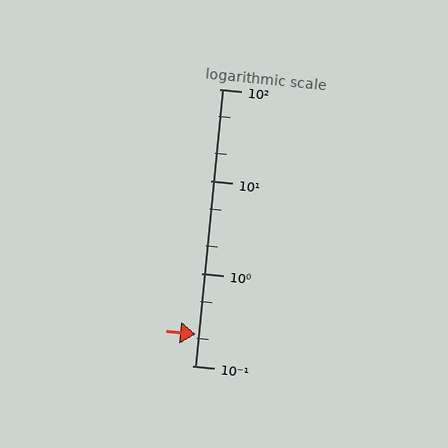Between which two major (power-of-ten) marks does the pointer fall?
The pointer is between 0.1 and 1.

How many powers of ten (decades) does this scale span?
The scale spans 3 decades, from 0.1 to 100.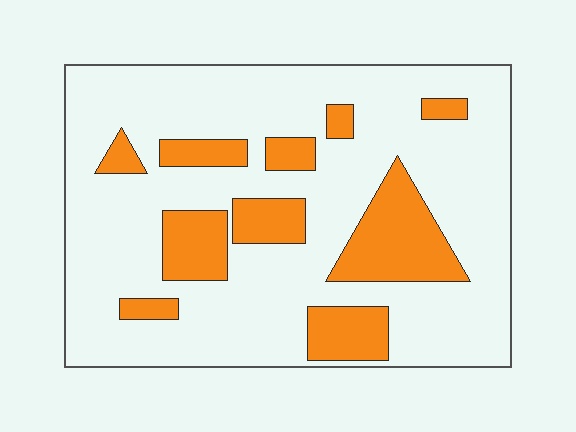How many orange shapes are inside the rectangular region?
10.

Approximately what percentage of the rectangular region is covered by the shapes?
Approximately 25%.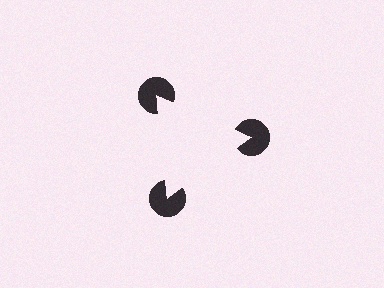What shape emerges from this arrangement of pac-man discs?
An illusory triangle — its edges are inferred from the aligned wedge cuts in the pac-man discs, not physically drawn.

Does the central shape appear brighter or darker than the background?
It typically appears slightly brighter than the background, even though no actual brightness change is drawn.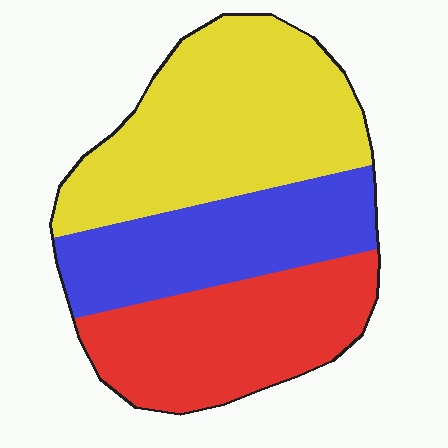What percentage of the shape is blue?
Blue takes up about one quarter (1/4) of the shape.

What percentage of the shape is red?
Red covers 31% of the shape.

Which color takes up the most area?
Yellow, at roughly 40%.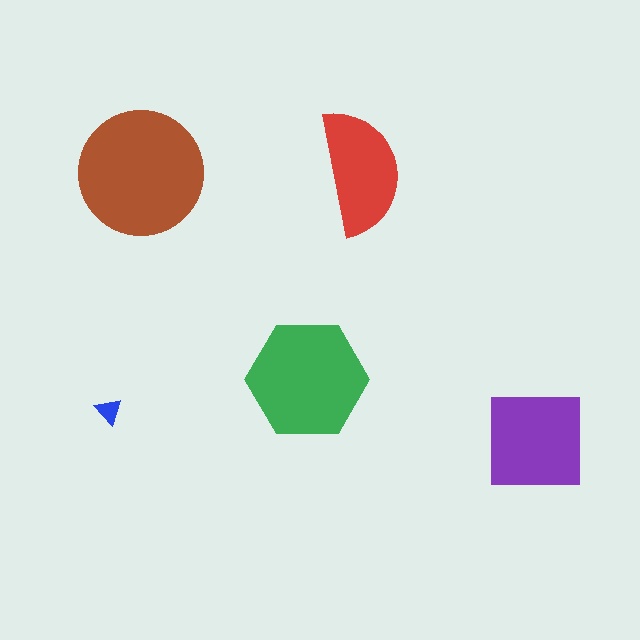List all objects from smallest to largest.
The blue triangle, the red semicircle, the purple square, the green hexagon, the brown circle.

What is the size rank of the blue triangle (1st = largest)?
5th.